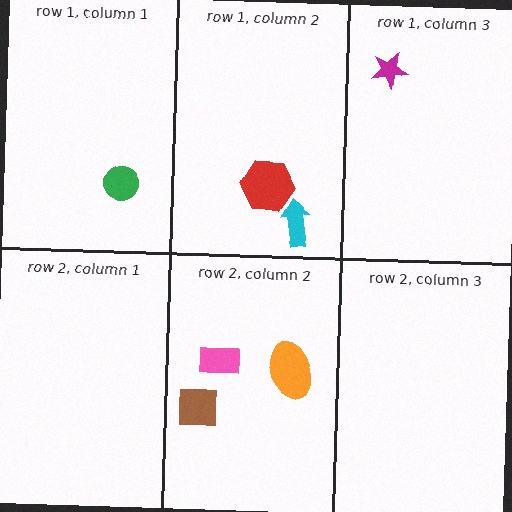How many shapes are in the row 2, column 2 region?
3.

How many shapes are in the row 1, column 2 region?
2.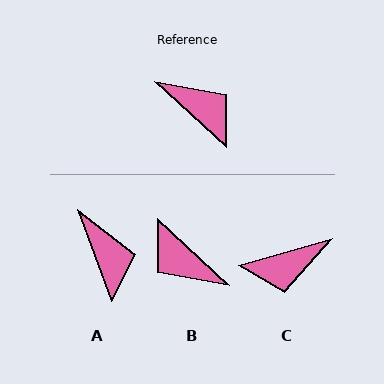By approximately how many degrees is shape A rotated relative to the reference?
Approximately 27 degrees clockwise.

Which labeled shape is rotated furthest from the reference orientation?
B, about 180 degrees away.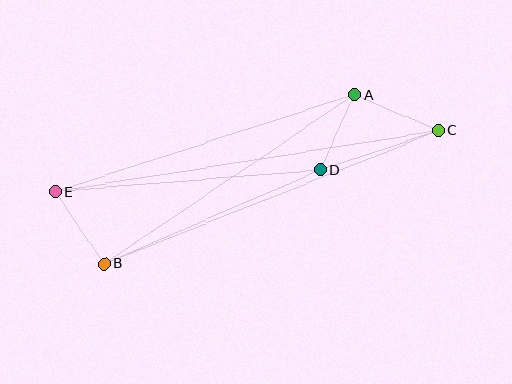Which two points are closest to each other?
Points A and D are closest to each other.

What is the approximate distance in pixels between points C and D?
The distance between C and D is approximately 125 pixels.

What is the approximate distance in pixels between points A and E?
The distance between A and E is approximately 315 pixels.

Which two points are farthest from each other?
Points C and E are farthest from each other.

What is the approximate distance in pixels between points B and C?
The distance between B and C is approximately 360 pixels.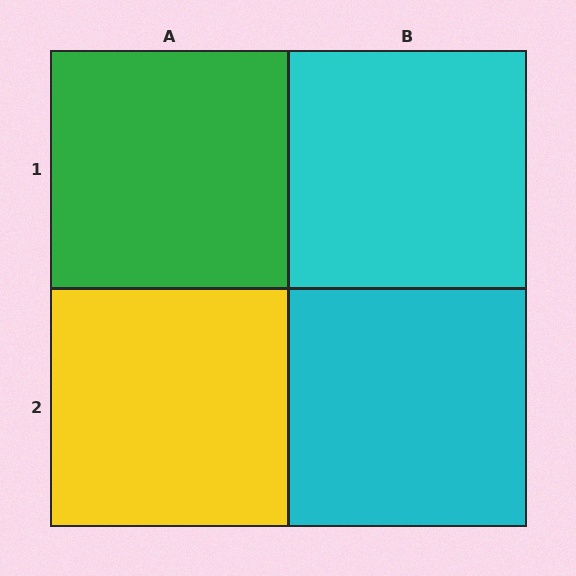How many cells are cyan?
2 cells are cyan.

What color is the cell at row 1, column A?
Green.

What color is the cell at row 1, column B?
Cyan.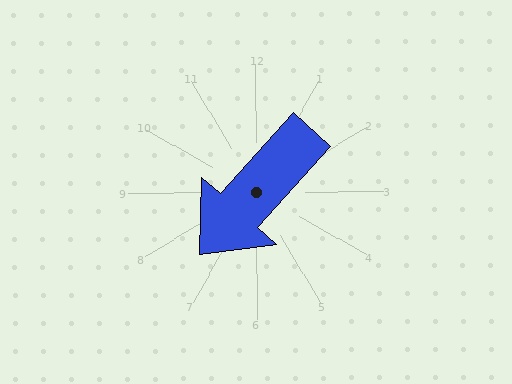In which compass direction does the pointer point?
Southwest.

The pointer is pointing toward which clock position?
Roughly 7 o'clock.